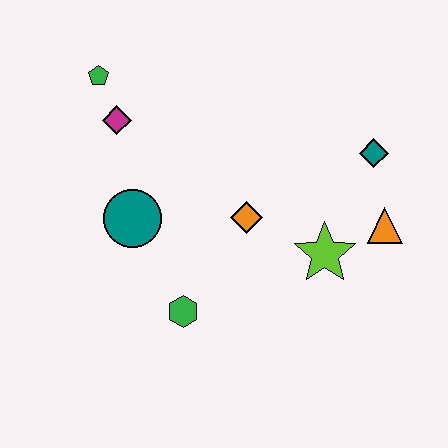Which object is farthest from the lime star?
The green pentagon is farthest from the lime star.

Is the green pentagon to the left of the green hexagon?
Yes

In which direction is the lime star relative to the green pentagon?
The lime star is to the right of the green pentagon.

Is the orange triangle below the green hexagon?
No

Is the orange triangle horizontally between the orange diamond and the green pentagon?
No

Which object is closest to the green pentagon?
The magenta diamond is closest to the green pentagon.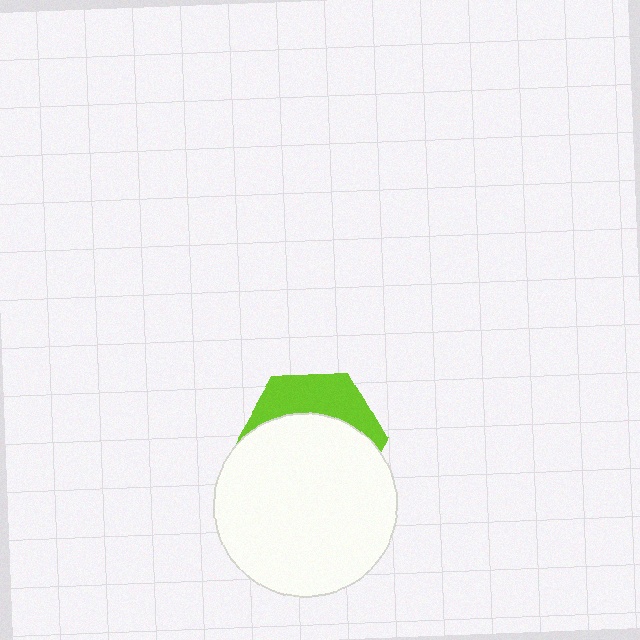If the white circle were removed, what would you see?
You would see the complete lime hexagon.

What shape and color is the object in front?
The object in front is a white circle.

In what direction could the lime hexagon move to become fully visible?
The lime hexagon could move up. That would shift it out from behind the white circle entirely.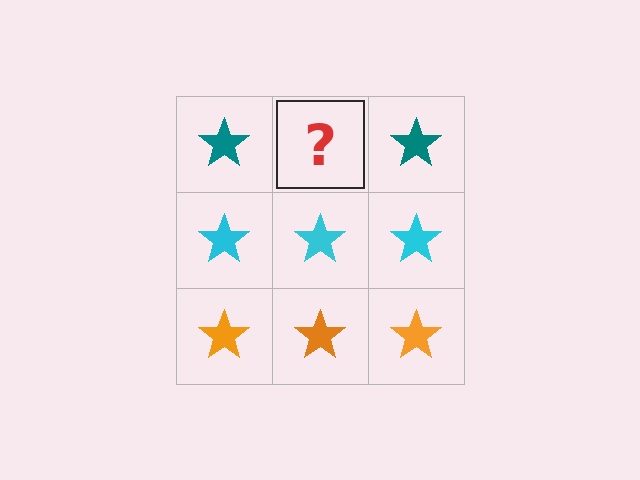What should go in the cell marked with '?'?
The missing cell should contain a teal star.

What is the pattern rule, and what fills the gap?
The rule is that each row has a consistent color. The gap should be filled with a teal star.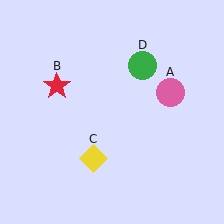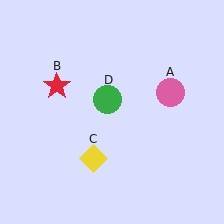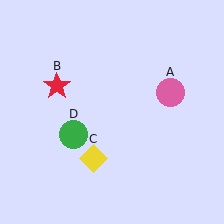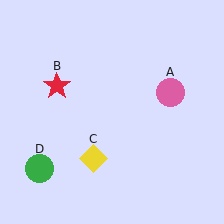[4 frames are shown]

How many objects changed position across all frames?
1 object changed position: green circle (object D).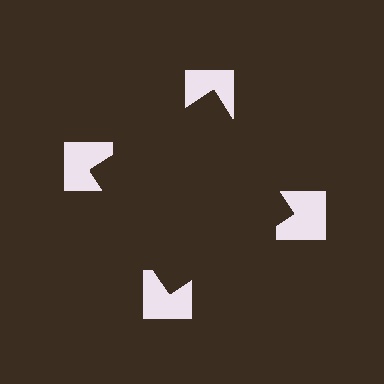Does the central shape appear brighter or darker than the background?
It typically appears slightly darker than the background, even though no actual brightness change is drawn.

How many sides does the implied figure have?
4 sides.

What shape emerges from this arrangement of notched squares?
An illusory square — its edges are inferred from the aligned wedge cuts in the notched squares, not physically drawn.